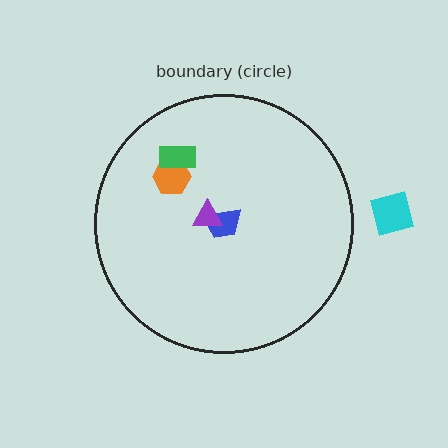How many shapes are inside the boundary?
4 inside, 1 outside.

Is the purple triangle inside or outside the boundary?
Inside.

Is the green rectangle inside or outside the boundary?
Inside.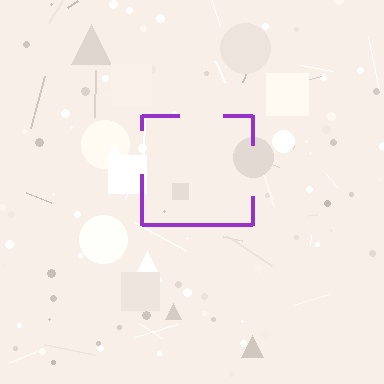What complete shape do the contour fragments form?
The contour fragments form a square.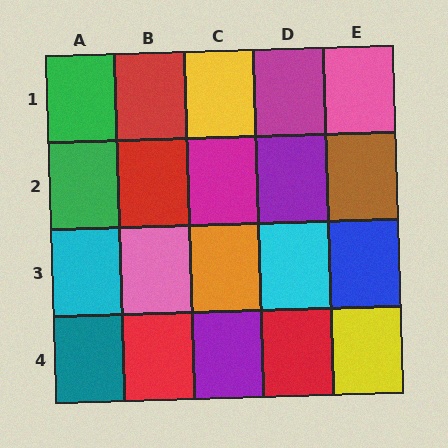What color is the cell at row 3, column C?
Orange.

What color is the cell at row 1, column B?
Red.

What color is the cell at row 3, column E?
Blue.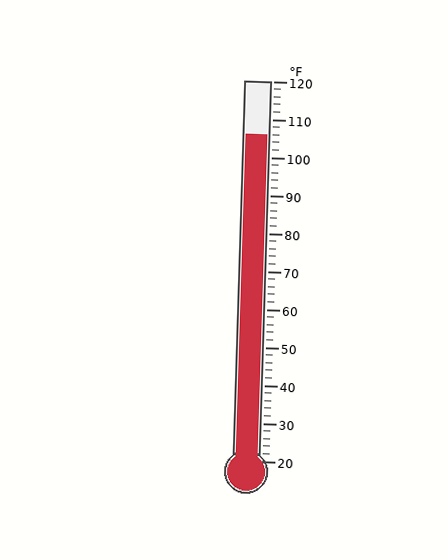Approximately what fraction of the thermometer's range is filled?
The thermometer is filled to approximately 85% of its range.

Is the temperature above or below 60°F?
The temperature is above 60°F.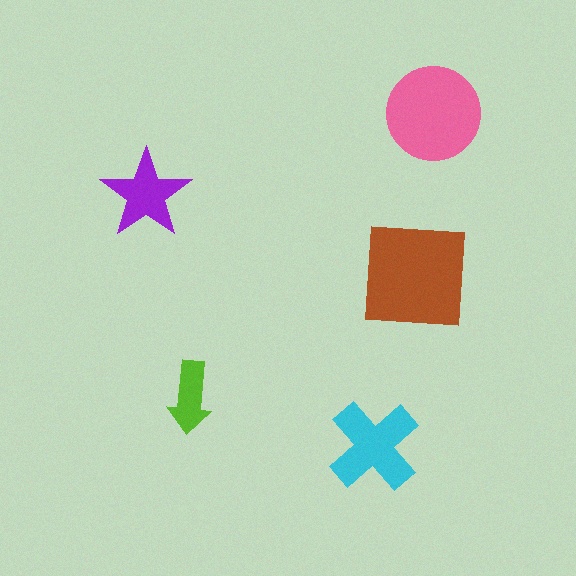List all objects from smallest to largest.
The lime arrow, the purple star, the cyan cross, the pink circle, the brown square.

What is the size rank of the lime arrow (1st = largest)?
5th.